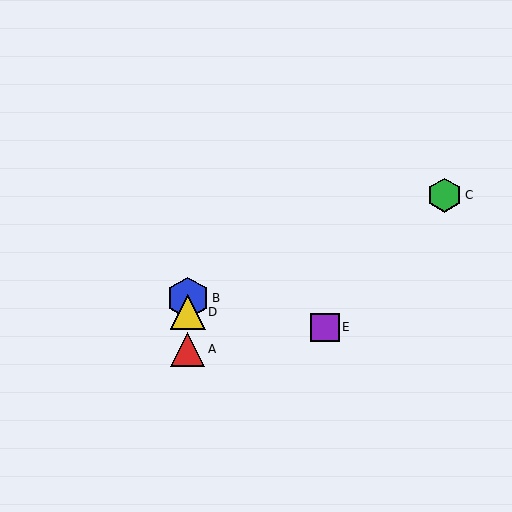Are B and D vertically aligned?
Yes, both are at x≈188.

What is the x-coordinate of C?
Object C is at x≈445.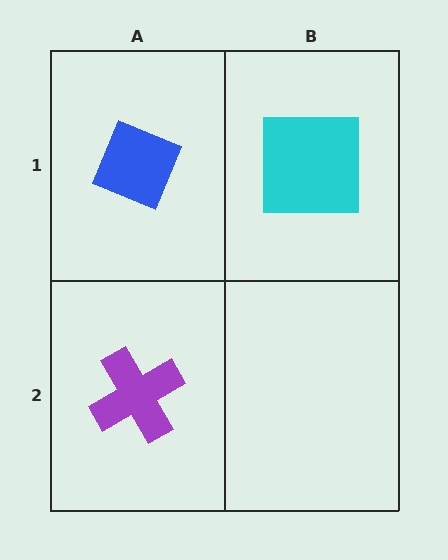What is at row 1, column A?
A blue diamond.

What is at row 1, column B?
A cyan square.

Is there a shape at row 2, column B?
No, that cell is empty.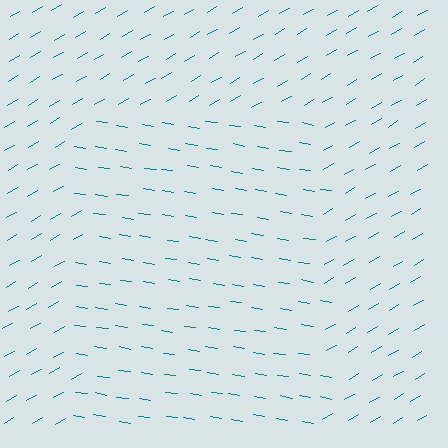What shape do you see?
I see a rectangle.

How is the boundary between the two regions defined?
The boundary is defined purely by a change in line orientation (approximately 39 degrees difference). All lines are the same color and thickness.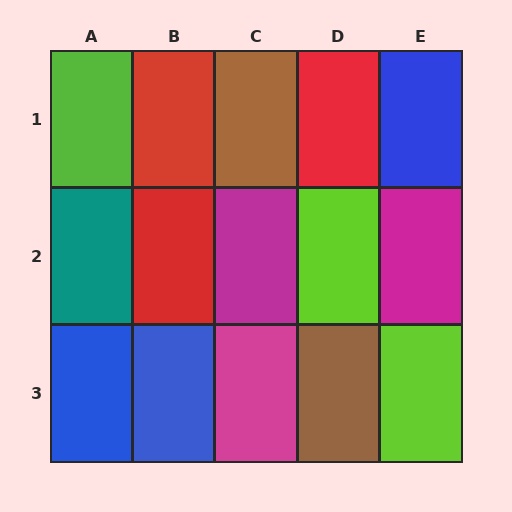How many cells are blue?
3 cells are blue.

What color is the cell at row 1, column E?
Blue.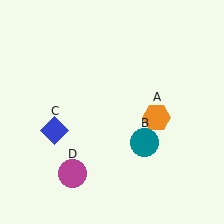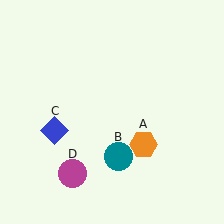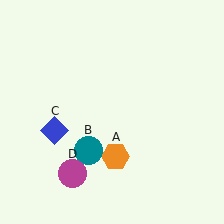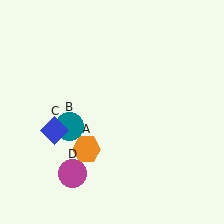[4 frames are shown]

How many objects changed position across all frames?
2 objects changed position: orange hexagon (object A), teal circle (object B).